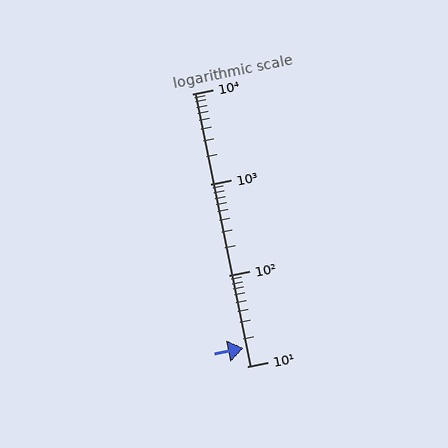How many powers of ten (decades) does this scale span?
The scale spans 3 decades, from 10 to 10000.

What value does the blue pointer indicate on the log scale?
The pointer indicates approximately 16.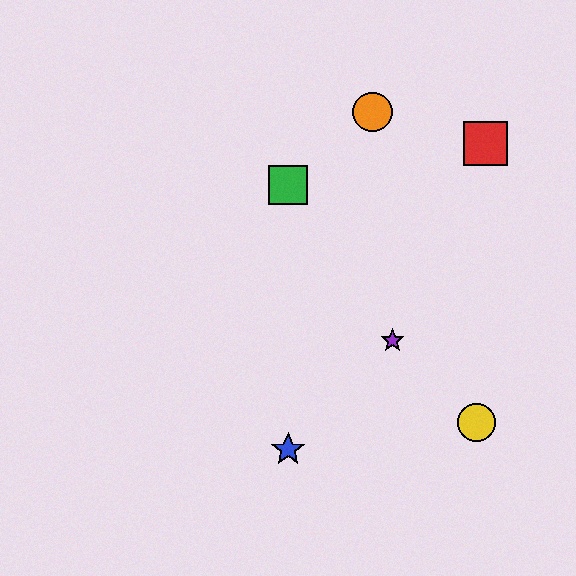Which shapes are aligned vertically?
The blue star, the green square are aligned vertically.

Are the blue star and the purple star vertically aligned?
No, the blue star is at x≈288 and the purple star is at x≈393.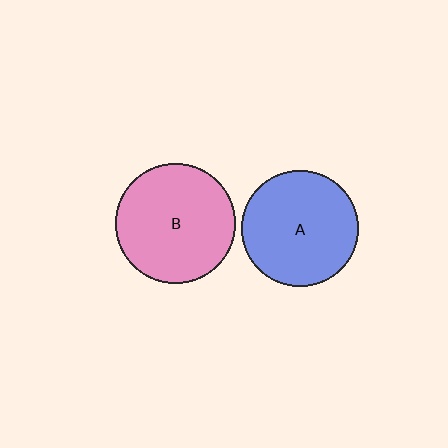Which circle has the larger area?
Circle B (pink).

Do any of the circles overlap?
No, none of the circles overlap.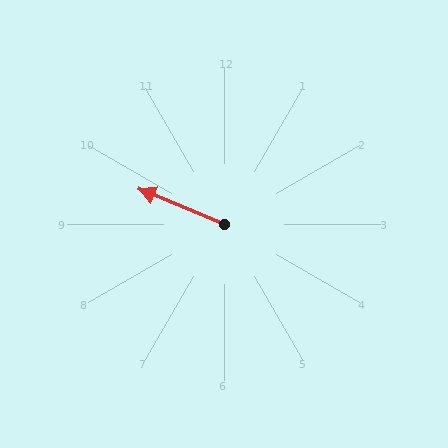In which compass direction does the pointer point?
West.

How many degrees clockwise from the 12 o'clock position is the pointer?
Approximately 292 degrees.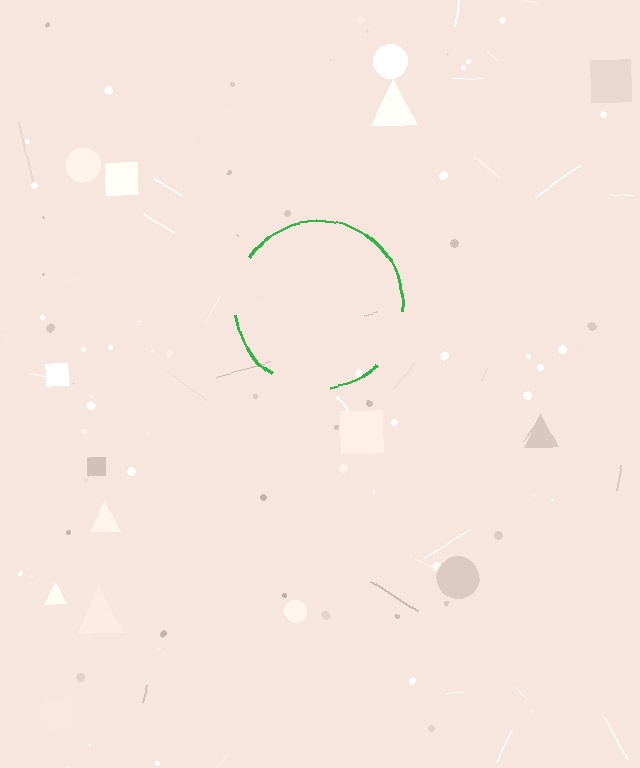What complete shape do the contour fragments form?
The contour fragments form a circle.